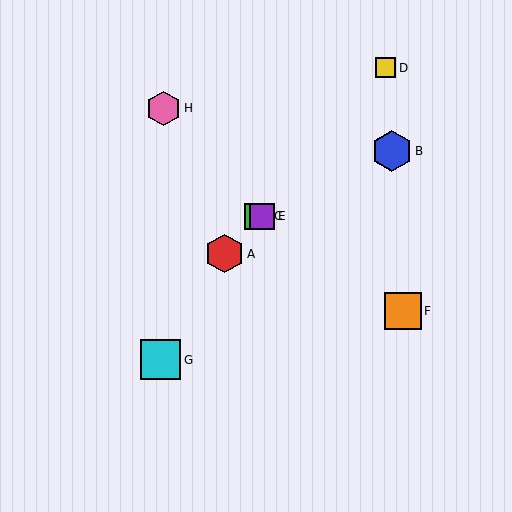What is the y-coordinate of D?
Object D is at y≈68.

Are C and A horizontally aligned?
No, C is at y≈216 and A is at y≈254.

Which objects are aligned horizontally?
Objects C, E are aligned horizontally.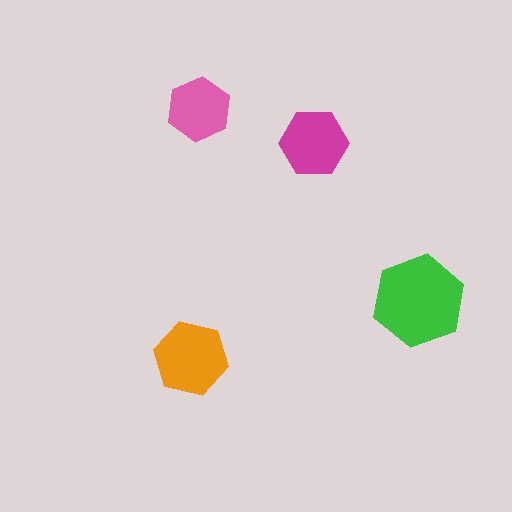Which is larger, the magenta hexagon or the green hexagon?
The green one.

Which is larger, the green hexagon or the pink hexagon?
The green one.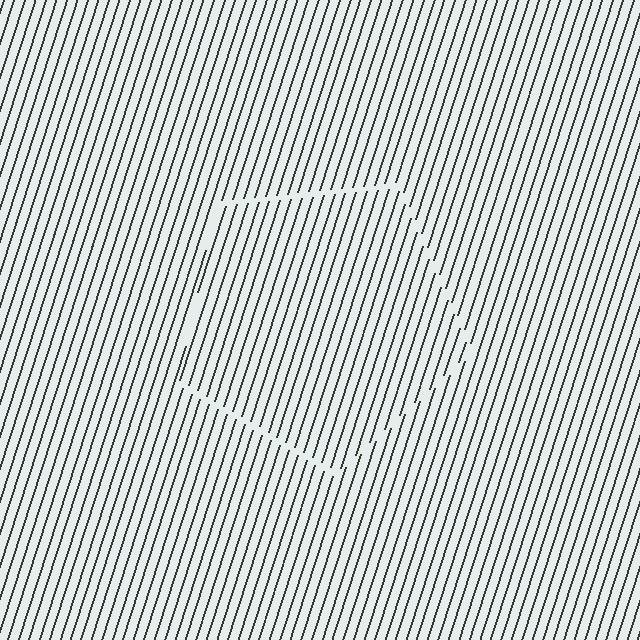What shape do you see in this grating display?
An illusory pentagon. The interior of the shape contains the same grating, shifted by half a period — the contour is defined by the phase discontinuity where line-ends from the inner and outer gratings abut.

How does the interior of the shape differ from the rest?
The interior of the shape contains the same grating, shifted by half a period — the contour is defined by the phase discontinuity where line-ends from the inner and outer gratings abut.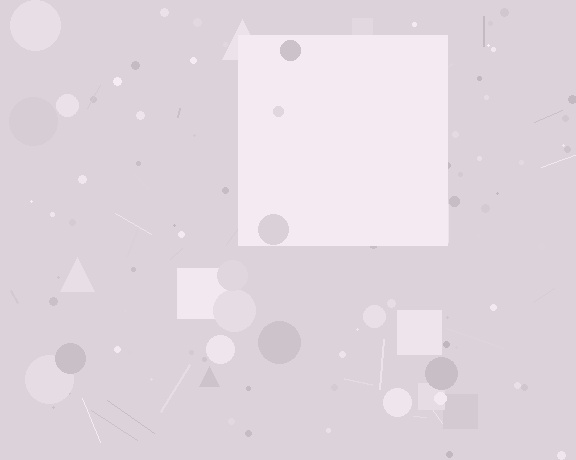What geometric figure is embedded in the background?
A square is embedded in the background.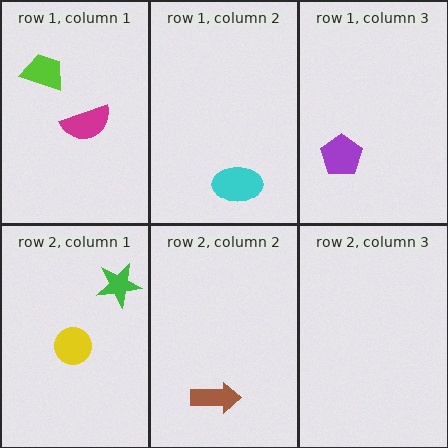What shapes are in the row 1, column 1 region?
The magenta semicircle, the lime trapezoid.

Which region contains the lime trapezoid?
The row 1, column 1 region.